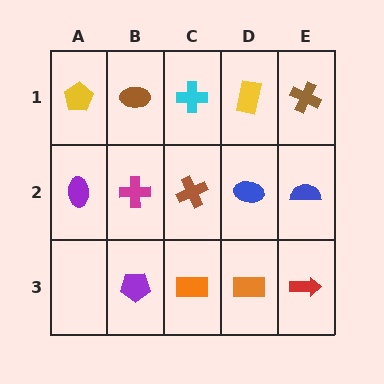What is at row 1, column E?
A brown cross.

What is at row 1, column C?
A cyan cross.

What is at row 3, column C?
An orange rectangle.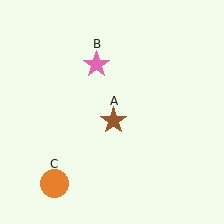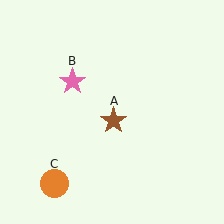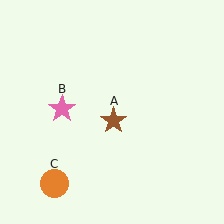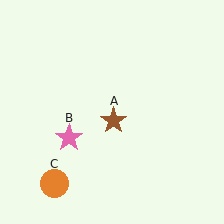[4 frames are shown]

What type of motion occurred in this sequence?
The pink star (object B) rotated counterclockwise around the center of the scene.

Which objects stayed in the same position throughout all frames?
Brown star (object A) and orange circle (object C) remained stationary.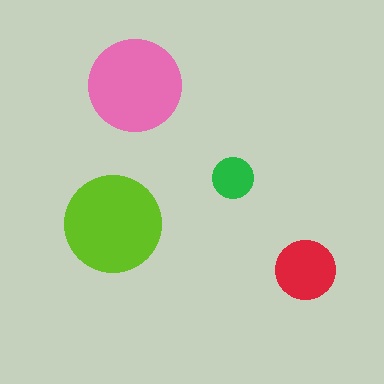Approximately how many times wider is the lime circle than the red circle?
About 1.5 times wider.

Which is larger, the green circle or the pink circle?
The pink one.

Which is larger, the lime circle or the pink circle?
The lime one.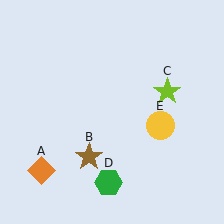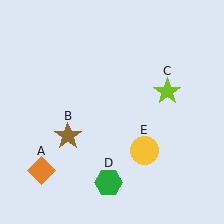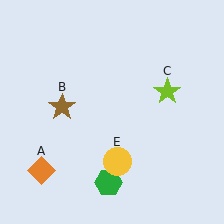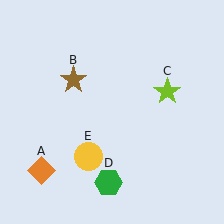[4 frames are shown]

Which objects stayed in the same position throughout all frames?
Orange diamond (object A) and lime star (object C) and green hexagon (object D) remained stationary.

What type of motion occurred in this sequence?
The brown star (object B), yellow circle (object E) rotated clockwise around the center of the scene.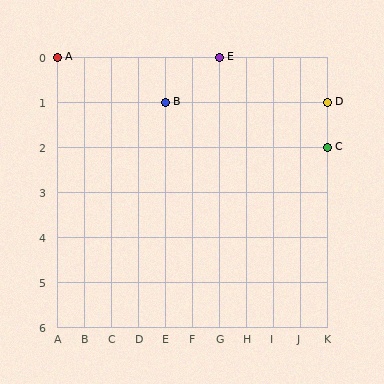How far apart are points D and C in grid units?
Points D and C are 1 row apart.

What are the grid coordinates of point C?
Point C is at grid coordinates (K, 2).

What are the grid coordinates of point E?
Point E is at grid coordinates (G, 0).